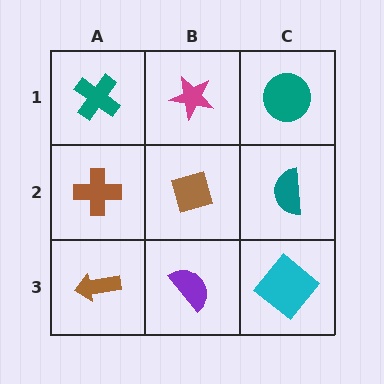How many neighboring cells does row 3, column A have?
2.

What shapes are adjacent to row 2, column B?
A magenta star (row 1, column B), a purple semicircle (row 3, column B), a brown cross (row 2, column A), a teal semicircle (row 2, column C).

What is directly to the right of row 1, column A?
A magenta star.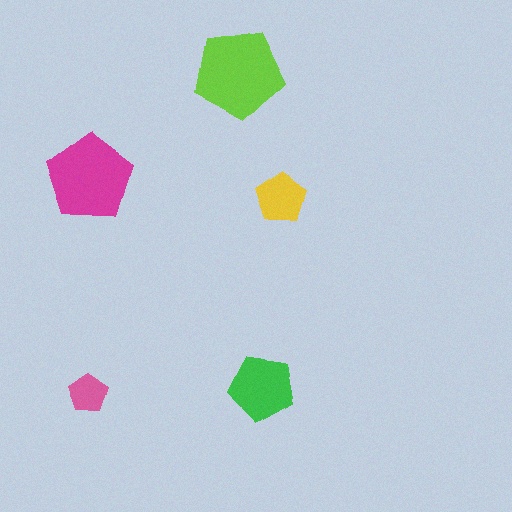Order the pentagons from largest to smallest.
the lime one, the magenta one, the green one, the yellow one, the pink one.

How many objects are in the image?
There are 5 objects in the image.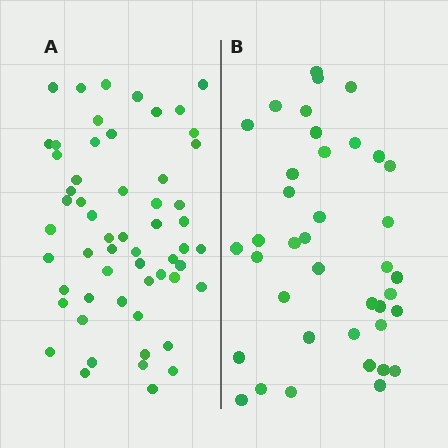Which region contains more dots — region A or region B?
Region A (the left region) has more dots.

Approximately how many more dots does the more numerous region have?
Region A has approximately 20 more dots than region B.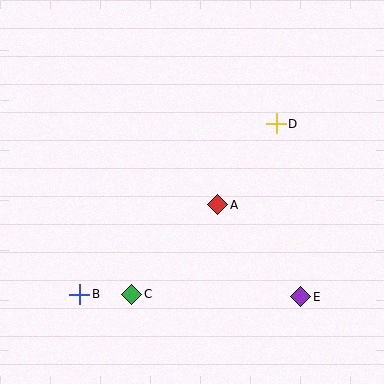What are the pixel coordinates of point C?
Point C is at (132, 294).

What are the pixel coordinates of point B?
Point B is at (80, 294).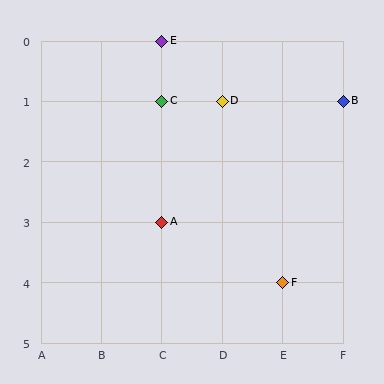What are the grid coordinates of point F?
Point F is at grid coordinates (E, 4).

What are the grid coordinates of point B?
Point B is at grid coordinates (F, 1).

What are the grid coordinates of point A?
Point A is at grid coordinates (C, 3).